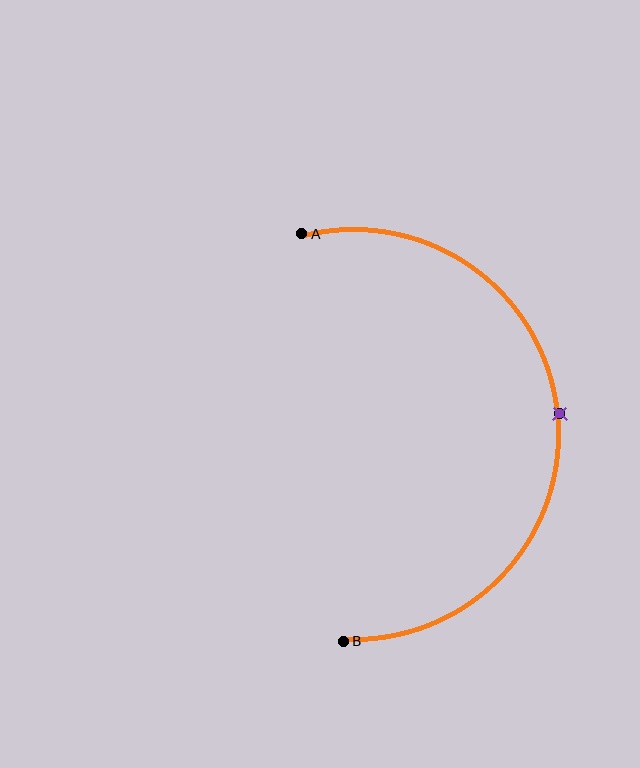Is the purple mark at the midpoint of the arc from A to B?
Yes. The purple mark lies on the arc at equal arc-length from both A and B — it is the arc midpoint.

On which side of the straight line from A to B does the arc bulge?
The arc bulges to the right of the straight line connecting A and B.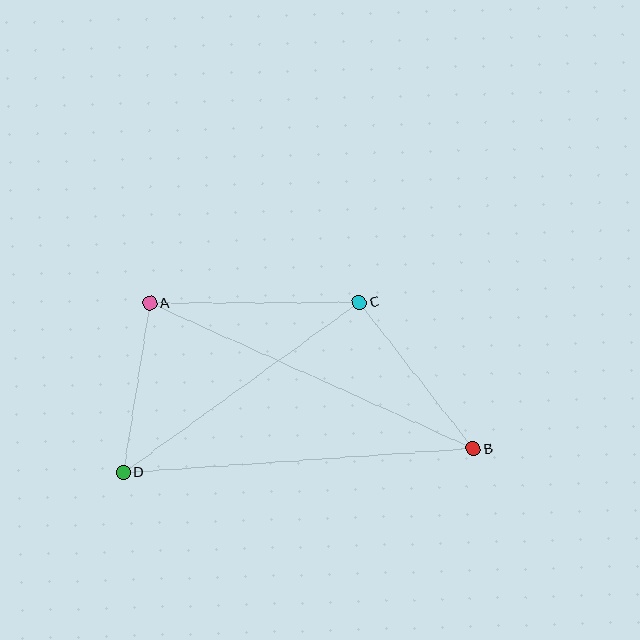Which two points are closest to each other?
Points A and D are closest to each other.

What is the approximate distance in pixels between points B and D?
The distance between B and D is approximately 351 pixels.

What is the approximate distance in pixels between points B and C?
The distance between B and C is approximately 185 pixels.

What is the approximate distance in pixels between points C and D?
The distance between C and D is approximately 291 pixels.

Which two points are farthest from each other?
Points A and B are farthest from each other.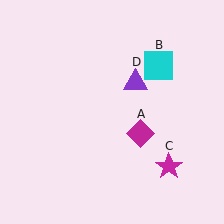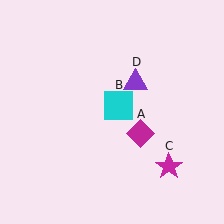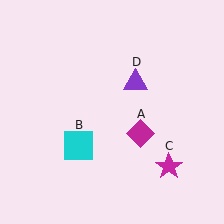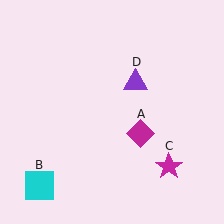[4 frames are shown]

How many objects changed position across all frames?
1 object changed position: cyan square (object B).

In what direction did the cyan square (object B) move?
The cyan square (object B) moved down and to the left.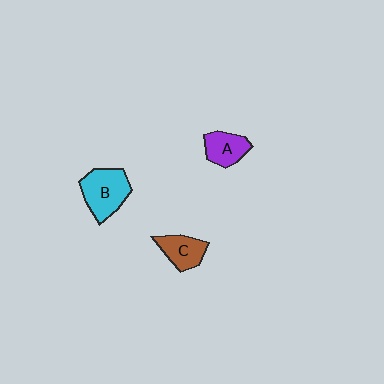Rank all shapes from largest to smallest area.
From largest to smallest: B (cyan), C (brown), A (purple).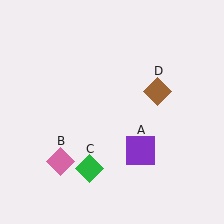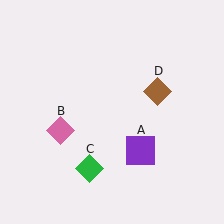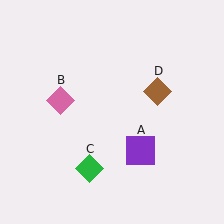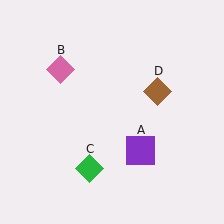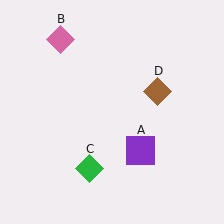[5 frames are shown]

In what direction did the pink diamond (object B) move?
The pink diamond (object B) moved up.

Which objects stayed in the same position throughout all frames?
Purple square (object A) and green diamond (object C) and brown diamond (object D) remained stationary.